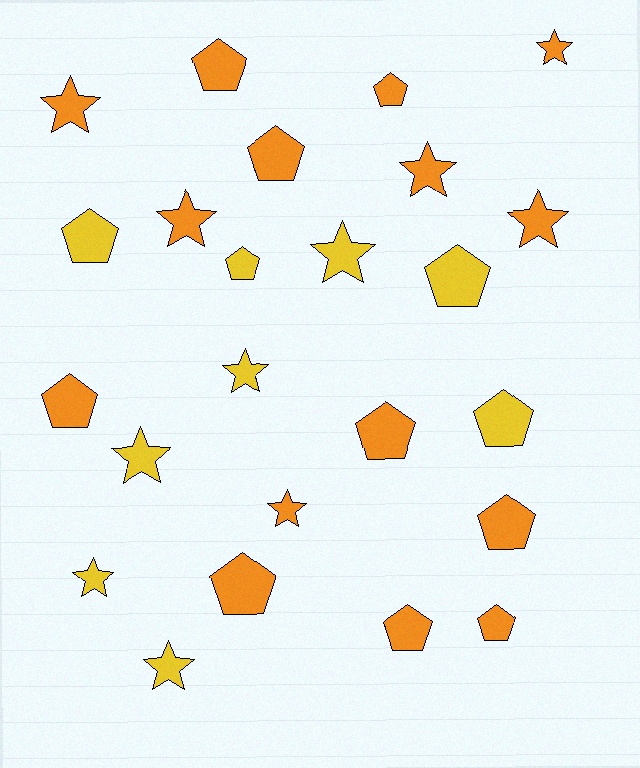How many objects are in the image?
There are 24 objects.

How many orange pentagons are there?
There are 9 orange pentagons.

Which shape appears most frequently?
Pentagon, with 13 objects.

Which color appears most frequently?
Orange, with 15 objects.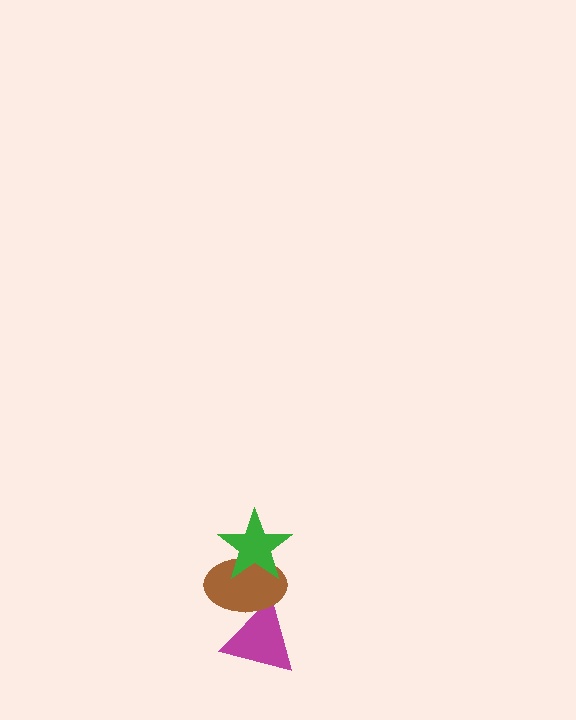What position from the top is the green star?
The green star is 1st from the top.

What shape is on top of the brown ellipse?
The green star is on top of the brown ellipse.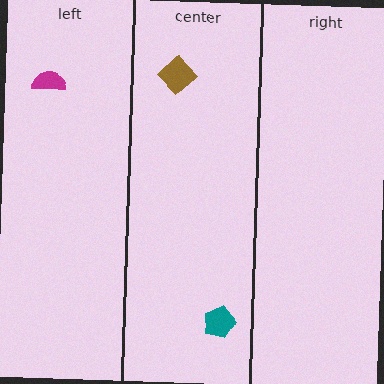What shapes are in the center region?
The teal pentagon, the brown diamond.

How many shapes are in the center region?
2.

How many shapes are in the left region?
1.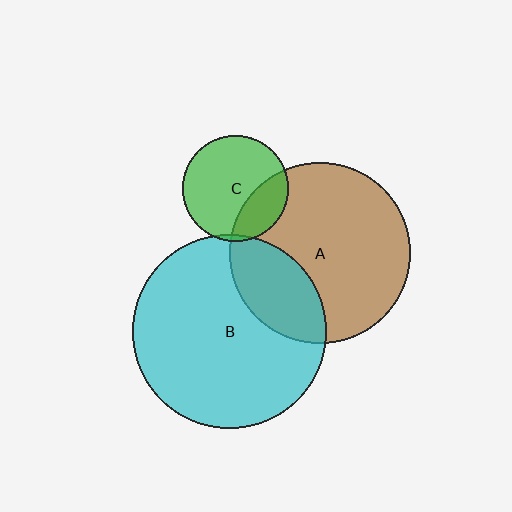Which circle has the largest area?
Circle B (cyan).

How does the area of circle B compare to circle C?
Approximately 3.3 times.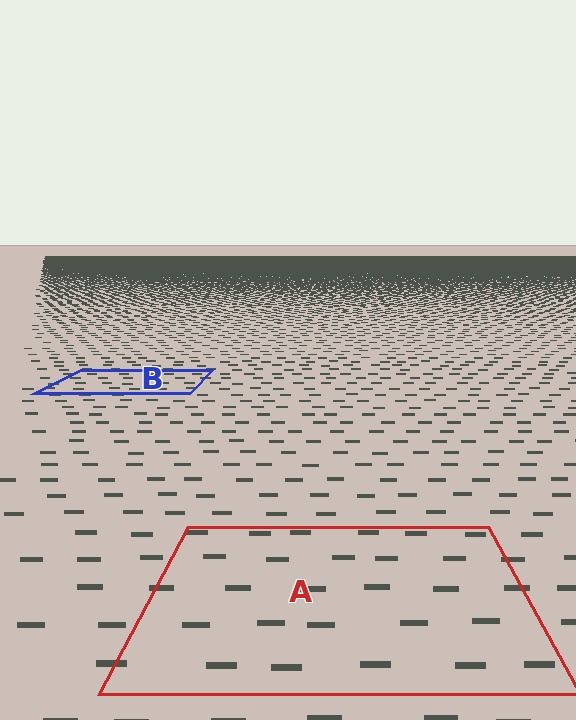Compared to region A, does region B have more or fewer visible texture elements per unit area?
Region B has more texture elements per unit area — they are packed more densely because it is farther away.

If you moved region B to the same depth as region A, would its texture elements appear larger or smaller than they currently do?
They would appear larger. At a closer depth, the same texture elements are projected at a bigger on-screen size.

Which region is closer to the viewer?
Region A is closer. The texture elements there are larger and more spread out.